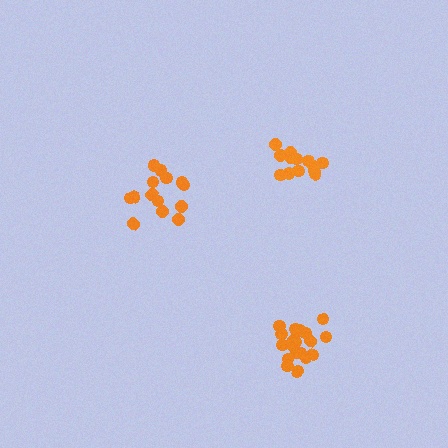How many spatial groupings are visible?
There are 3 spatial groupings.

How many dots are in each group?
Group 1: 13 dots, Group 2: 19 dots, Group 3: 15 dots (47 total).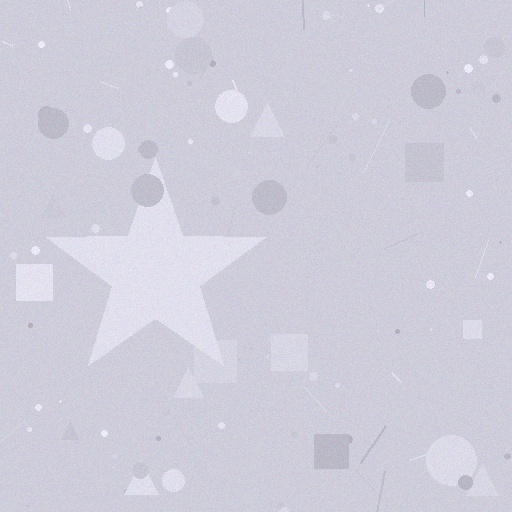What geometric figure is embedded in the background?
A star is embedded in the background.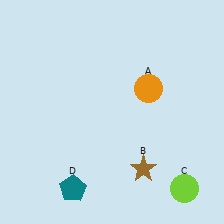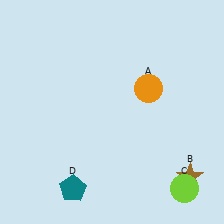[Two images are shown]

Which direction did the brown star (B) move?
The brown star (B) moved right.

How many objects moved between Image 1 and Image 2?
1 object moved between the two images.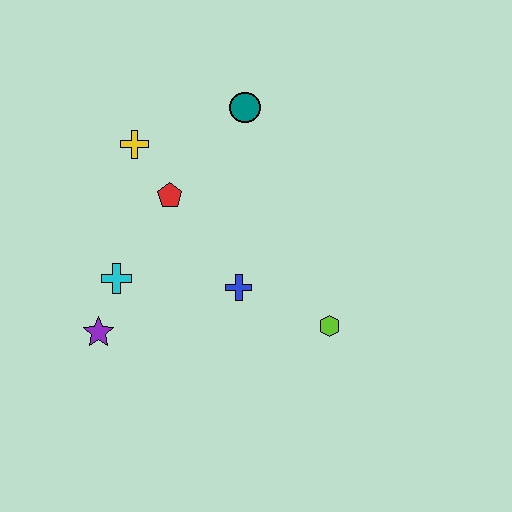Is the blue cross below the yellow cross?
Yes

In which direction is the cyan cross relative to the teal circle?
The cyan cross is below the teal circle.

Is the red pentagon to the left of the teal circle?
Yes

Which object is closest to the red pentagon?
The yellow cross is closest to the red pentagon.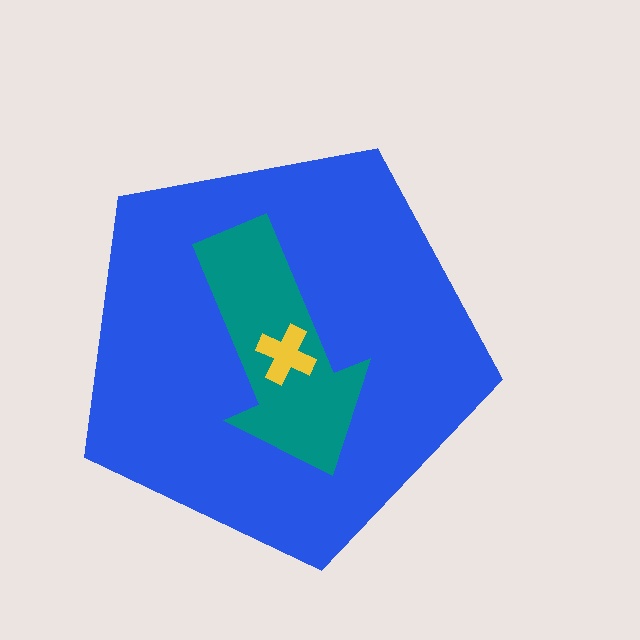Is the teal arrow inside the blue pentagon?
Yes.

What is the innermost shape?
The yellow cross.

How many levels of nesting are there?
3.